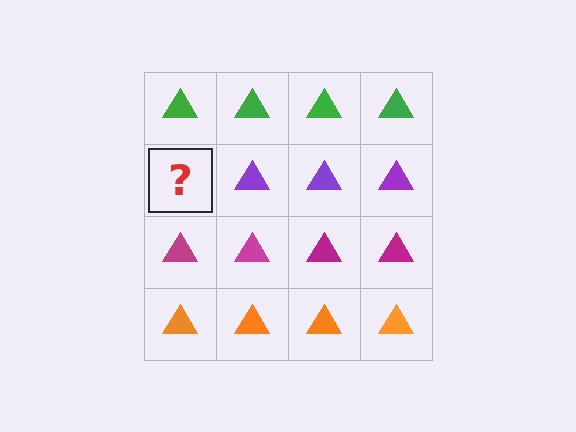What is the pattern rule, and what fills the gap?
The rule is that each row has a consistent color. The gap should be filled with a purple triangle.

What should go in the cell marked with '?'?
The missing cell should contain a purple triangle.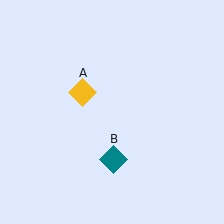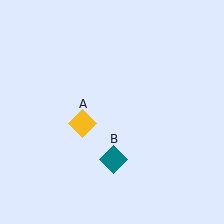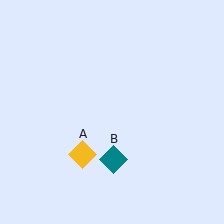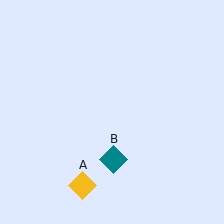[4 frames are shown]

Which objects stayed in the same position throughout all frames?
Teal diamond (object B) remained stationary.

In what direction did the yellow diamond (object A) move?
The yellow diamond (object A) moved down.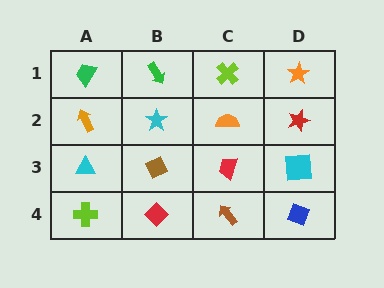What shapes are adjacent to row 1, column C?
An orange semicircle (row 2, column C), a green arrow (row 1, column B), an orange star (row 1, column D).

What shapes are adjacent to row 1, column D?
A red star (row 2, column D), a lime cross (row 1, column C).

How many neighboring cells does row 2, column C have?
4.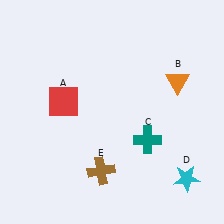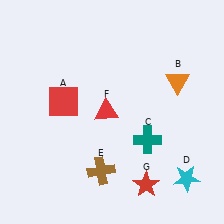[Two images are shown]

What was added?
A red triangle (F), a red star (G) were added in Image 2.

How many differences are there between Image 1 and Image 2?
There are 2 differences between the two images.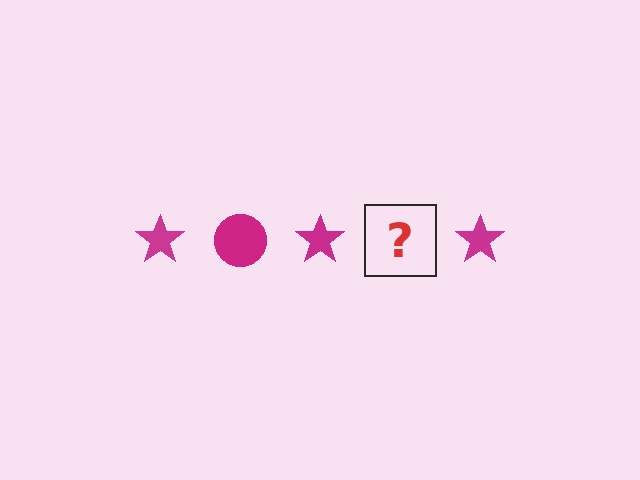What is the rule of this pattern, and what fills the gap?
The rule is that the pattern cycles through star, circle shapes in magenta. The gap should be filled with a magenta circle.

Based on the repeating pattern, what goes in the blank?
The blank should be a magenta circle.